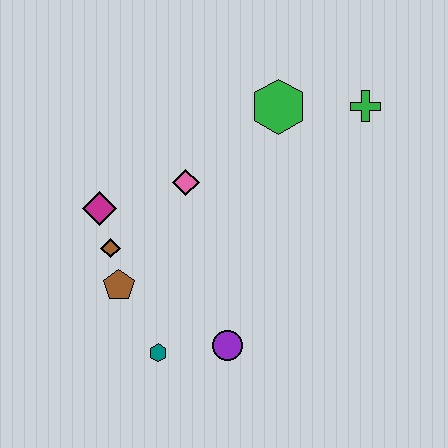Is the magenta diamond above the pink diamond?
No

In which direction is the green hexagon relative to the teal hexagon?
The green hexagon is above the teal hexagon.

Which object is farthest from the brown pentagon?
The green cross is farthest from the brown pentagon.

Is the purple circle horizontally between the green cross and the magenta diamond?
Yes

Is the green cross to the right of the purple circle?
Yes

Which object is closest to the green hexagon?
The green cross is closest to the green hexagon.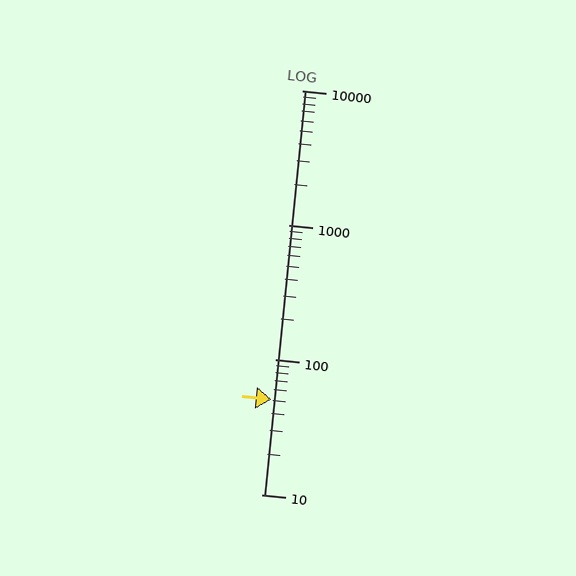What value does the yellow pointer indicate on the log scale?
The pointer indicates approximately 51.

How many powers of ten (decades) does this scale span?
The scale spans 3 decades, from 10 to 10000.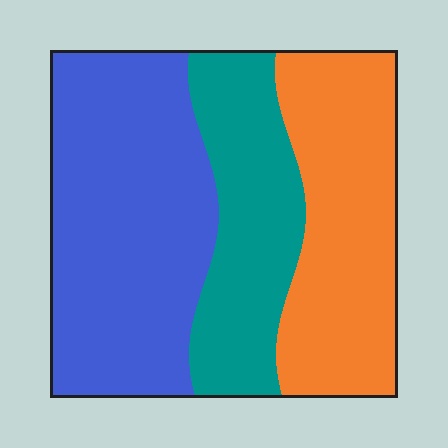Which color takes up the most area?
Blue, at roughly 45%.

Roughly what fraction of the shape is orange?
Orange takes up about one third (1/3) of the shape.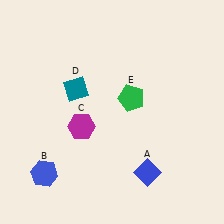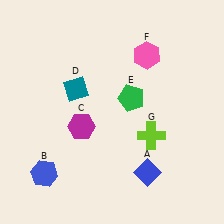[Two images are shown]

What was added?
A pink hexagon (F), a lime cross (G) were added in Image 2.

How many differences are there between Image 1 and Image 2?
There are 2 differences between the two images.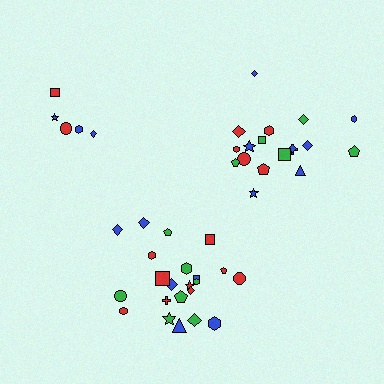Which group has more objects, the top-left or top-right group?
The top-right group.